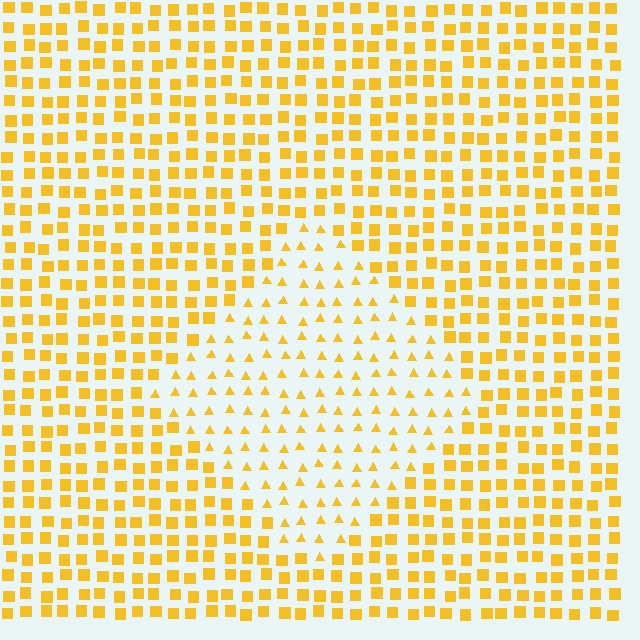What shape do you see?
I see a diamond.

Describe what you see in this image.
The image is filled with small yellow elements arranged in a uniform grid. A diamond-shaped region contains triangles, while the surrounding area contains squares. The boundary is defined purely by the change in element shape.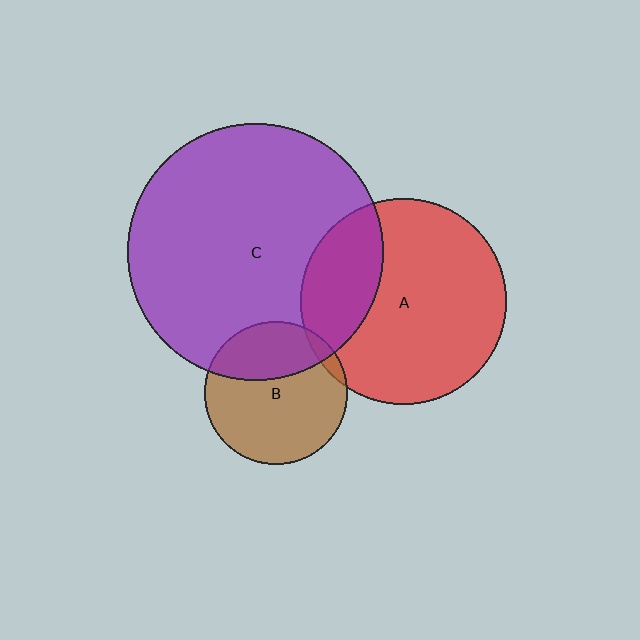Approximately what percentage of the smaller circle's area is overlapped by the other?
Approximately 25%.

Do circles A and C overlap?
Yes.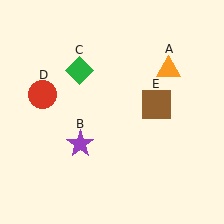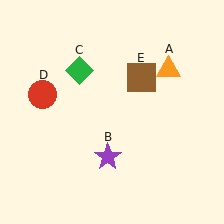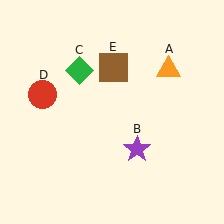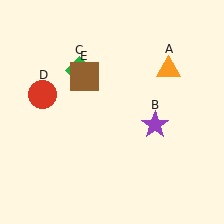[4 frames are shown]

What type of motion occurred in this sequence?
The purple star (object B), brown square (object E) rotated counterclockwise around the center of the scene.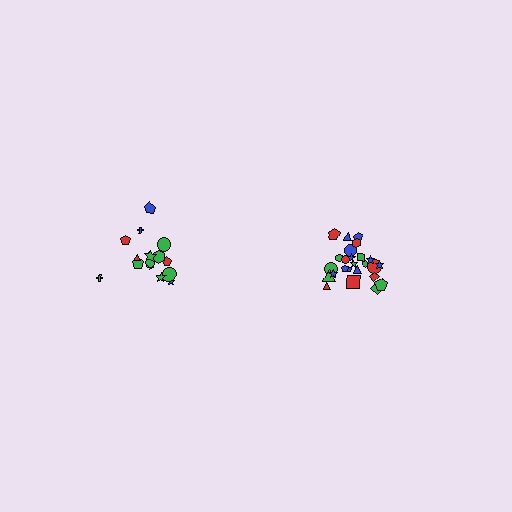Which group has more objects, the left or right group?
The right group.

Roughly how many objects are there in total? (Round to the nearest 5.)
Roughly 40 objects in total.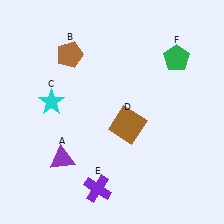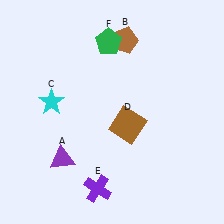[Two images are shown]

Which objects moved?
The objects that moved are: the brown pentagon (B), the green pentagon (F).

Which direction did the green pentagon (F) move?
The green pentagon (F) moved left.